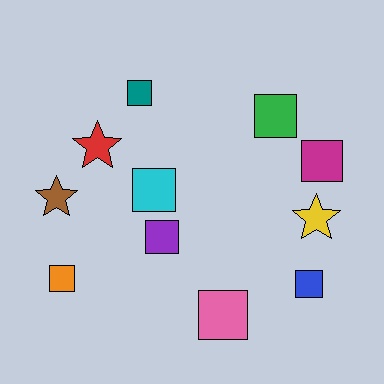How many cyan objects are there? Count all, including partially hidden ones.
There is 1 cyan object.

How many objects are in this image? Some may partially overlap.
There are 11 objects.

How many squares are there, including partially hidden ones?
There are 8 squares.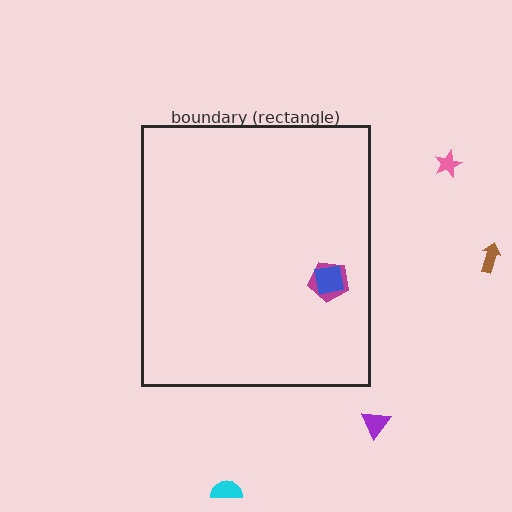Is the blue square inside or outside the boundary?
Inside.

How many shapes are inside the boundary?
2 inside, 4 outside.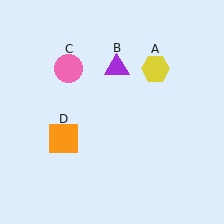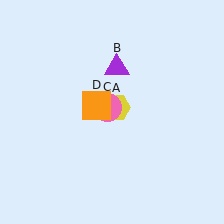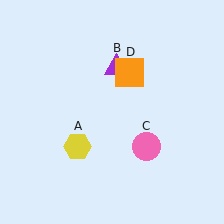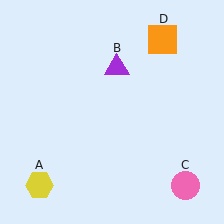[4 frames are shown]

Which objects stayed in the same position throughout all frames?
Purple triangle (object B) remained stationary.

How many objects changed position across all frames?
3 objects changed position: yellow hexagon (object A), pink circle (object C), orange square (object D).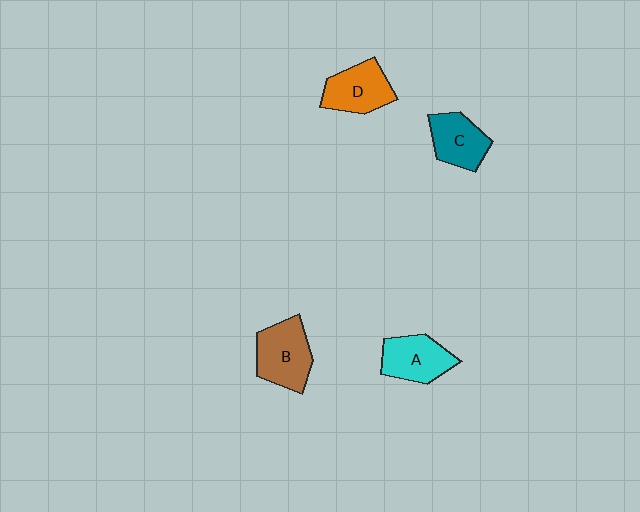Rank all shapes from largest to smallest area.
From largest to smallest: B (brown), D (orange), A (cyan), C (teal).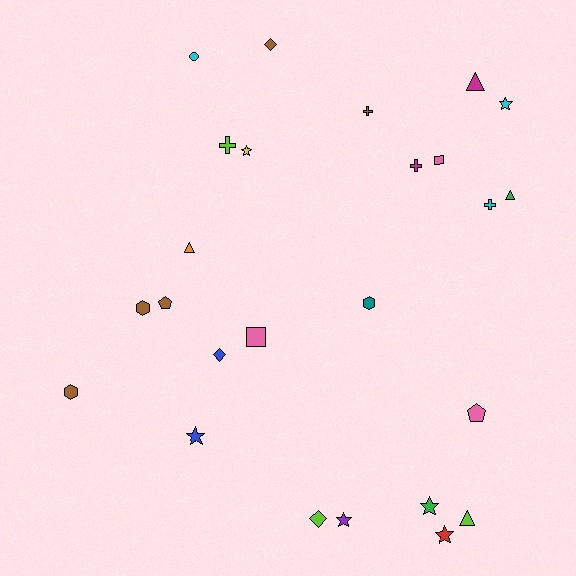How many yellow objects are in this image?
There is 1 yellow object.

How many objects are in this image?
There are 25 objects.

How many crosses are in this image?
There are 4 crosses.